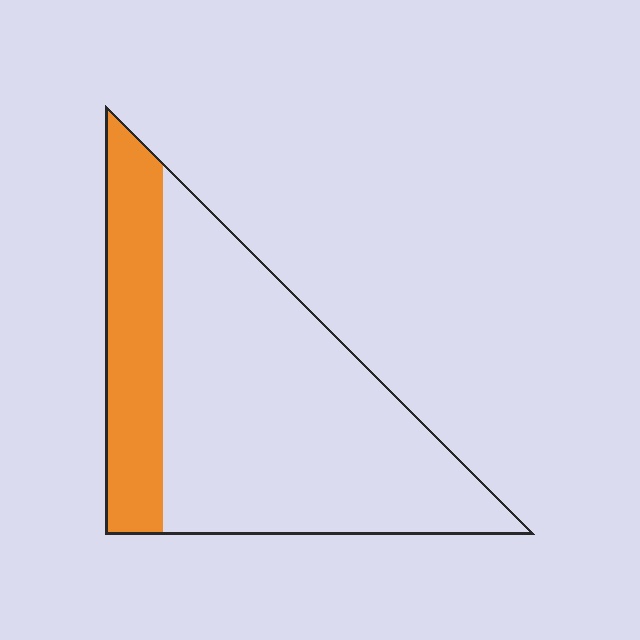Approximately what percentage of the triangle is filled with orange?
Approximately 25%.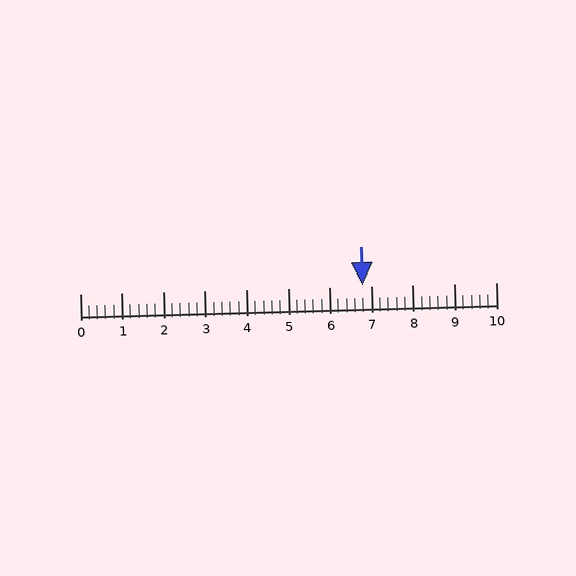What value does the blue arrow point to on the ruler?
The blue arrow points to approximately 6.8.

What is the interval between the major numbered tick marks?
The major tick marks are spaced 1 units apart.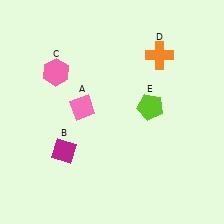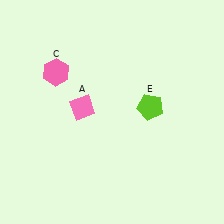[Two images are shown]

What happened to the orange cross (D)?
The orange cross (D) was removed in Image 2. It was in the top-right area of Image 1.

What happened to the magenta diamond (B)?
The magenta diamond (B) was removed in Image 2. It was in the bottom-left area of Image 1.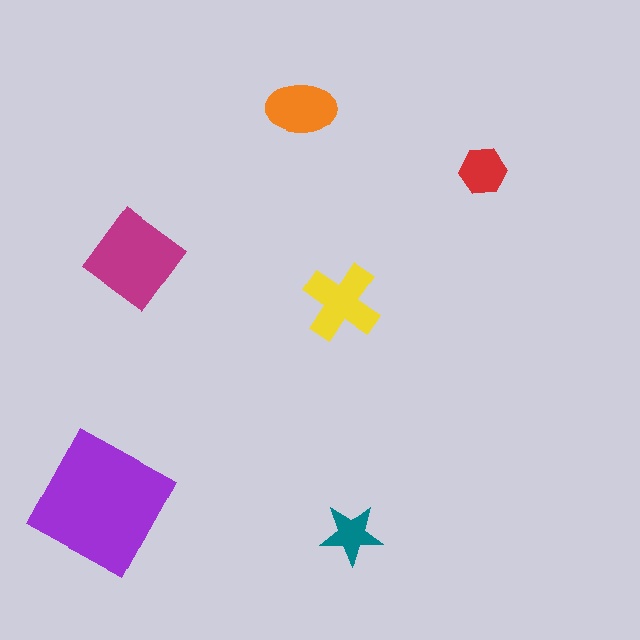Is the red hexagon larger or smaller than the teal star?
Larger.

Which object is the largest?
The purple square.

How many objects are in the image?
There are 6 objects in the image.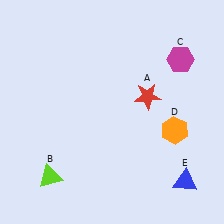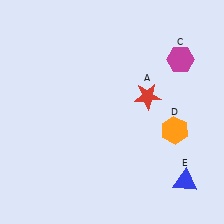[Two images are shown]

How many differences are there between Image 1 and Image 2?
There is 1 difference between the two images.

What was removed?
The lime triangle (B) was removed in Image 2.